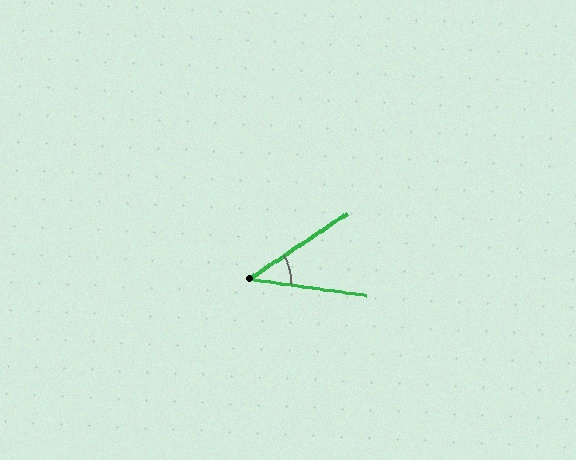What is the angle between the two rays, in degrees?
Approximately 42 degrees.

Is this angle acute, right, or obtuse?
It is acute.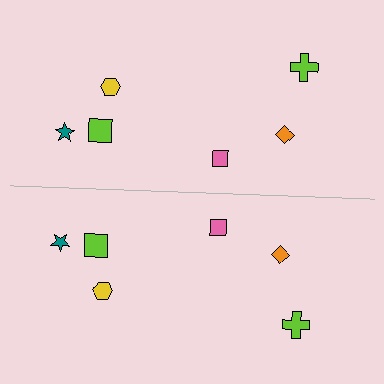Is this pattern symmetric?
Yes, this pattern has bilateral (reflection) symmetry.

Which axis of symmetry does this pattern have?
The pattern has a horizontal axis of symmetry running through the center of the image.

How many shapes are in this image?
There are 12 shapes in this image.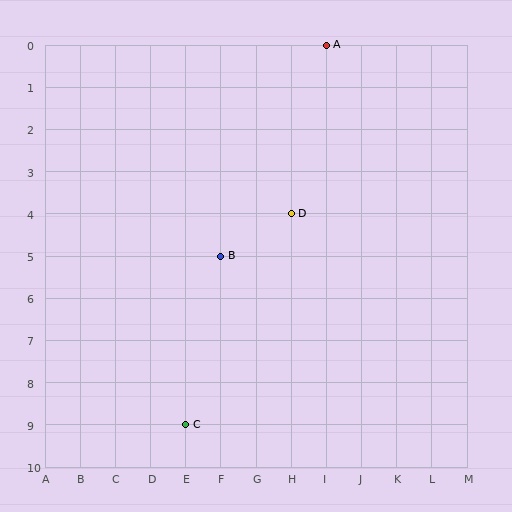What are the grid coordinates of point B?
Point B is at grid coordinates (F, 5).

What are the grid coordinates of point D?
Point D is at grid coordinates (H, 4).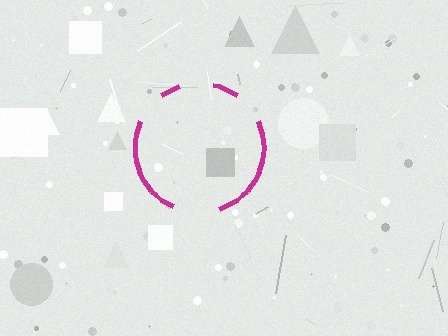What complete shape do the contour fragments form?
The contour fragments form a circle.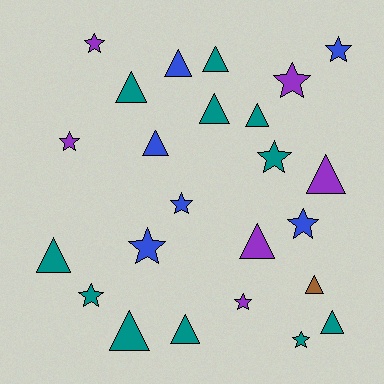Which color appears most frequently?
Teal, with 11 objects.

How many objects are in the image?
There are 24 objects.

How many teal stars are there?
There are 3 teal stars.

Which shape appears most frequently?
Triangle, with 13 objects.